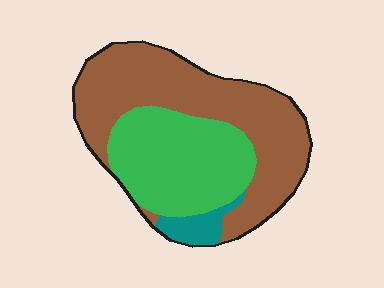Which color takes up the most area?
Brown, at roughly 55%.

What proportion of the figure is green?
Green takes up about three eighths (3/8) of the figure.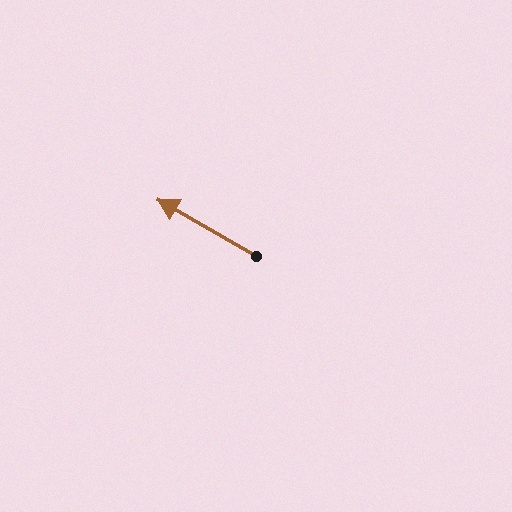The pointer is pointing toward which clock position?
Roughly 10 o'clock.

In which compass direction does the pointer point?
Northwest.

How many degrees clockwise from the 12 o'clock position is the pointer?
Approximately 300 degrees.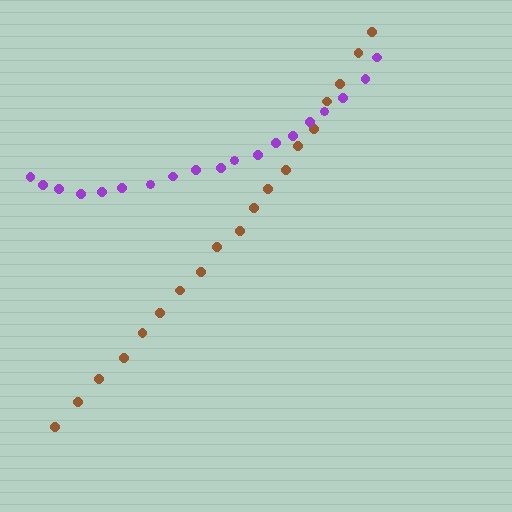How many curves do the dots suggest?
There are 2 distinct paths.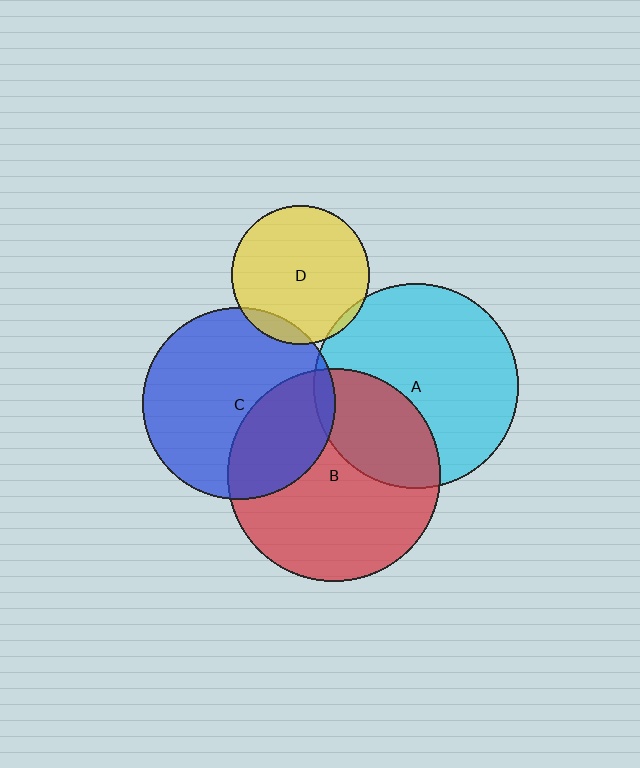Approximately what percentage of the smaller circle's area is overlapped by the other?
Approximately 35%.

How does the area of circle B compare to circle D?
Approximately 2.4 times.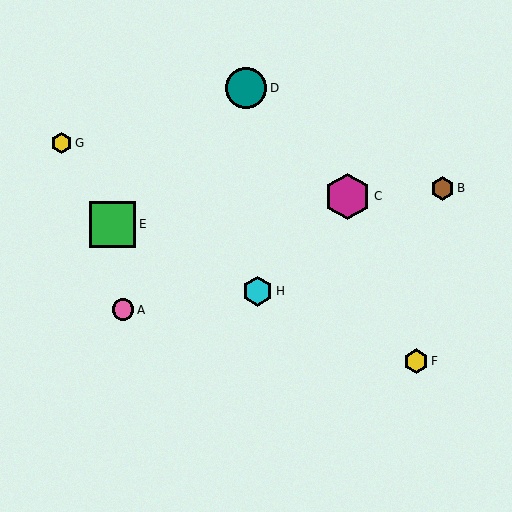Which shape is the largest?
The magenta hexagon (labeled C) is the largest.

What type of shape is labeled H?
Shape H is a cyan hexagon.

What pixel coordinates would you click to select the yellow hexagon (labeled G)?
Click at (61, 143) to select the yellow hexagon G.